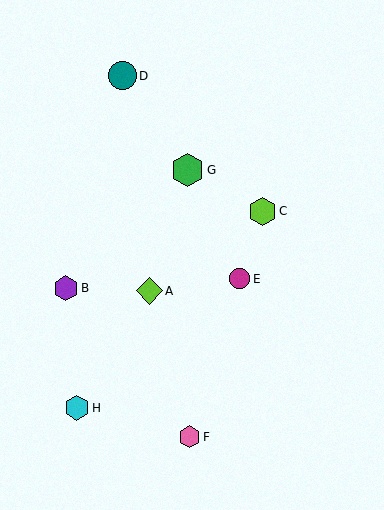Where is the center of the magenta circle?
The center of the magenta circle is at (240, 279).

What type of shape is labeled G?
Shape G is a green hexagon.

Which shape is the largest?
The green hexagon (labeled G) is the largest.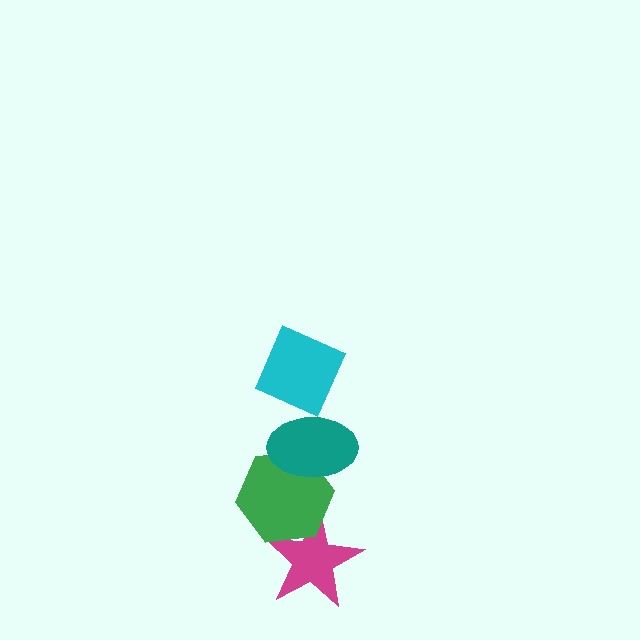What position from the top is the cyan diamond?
The cyan diamond is 1st from the top.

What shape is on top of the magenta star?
The green hexagon is on top of the magenta star.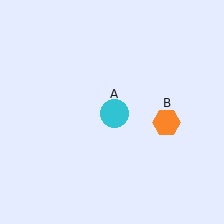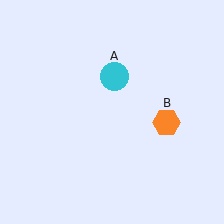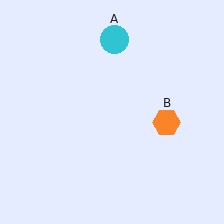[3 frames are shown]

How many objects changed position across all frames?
1 object changed position: cyan circle (object A).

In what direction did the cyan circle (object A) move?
The cyan circle (object A) moved up.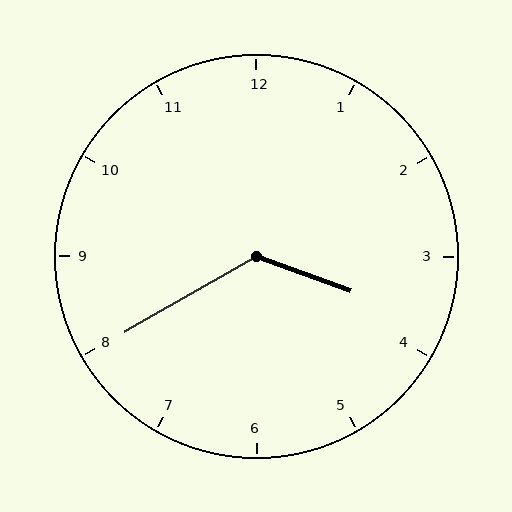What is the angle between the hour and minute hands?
Approximately 130 degrees.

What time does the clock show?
3:40.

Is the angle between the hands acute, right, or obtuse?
It is obtuse.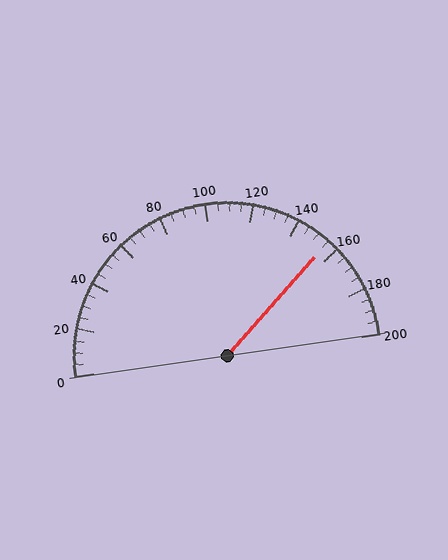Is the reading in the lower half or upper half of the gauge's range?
The reading is in the upper half of the range (0 to 200).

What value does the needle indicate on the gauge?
The needle indicates approximately 155.